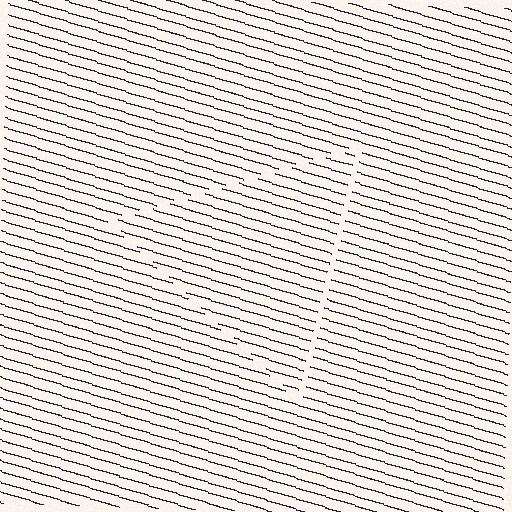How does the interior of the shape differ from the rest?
The interior of the shape contains the same grating, shifted by half a period — the contour is defined by the phase discontinuity where line-ends from the inner and outer gratings abut.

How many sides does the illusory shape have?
3 sides — the line-ends trace a triangle.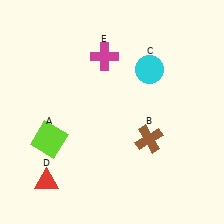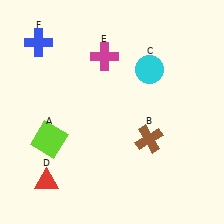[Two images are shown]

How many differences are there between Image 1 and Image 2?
There is 1 difference between the two images.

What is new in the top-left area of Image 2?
A blue cross (F) was added in the top-left area of Image 2.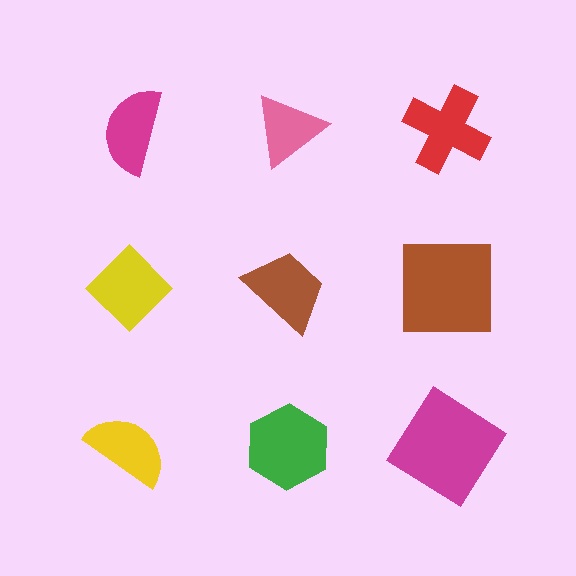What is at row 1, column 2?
A pink triangle.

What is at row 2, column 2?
A brown trapezoid.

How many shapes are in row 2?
3 shapes.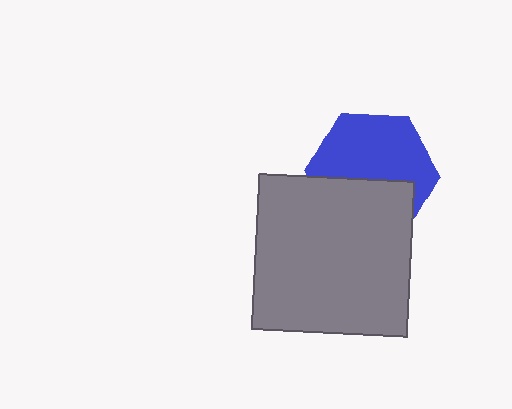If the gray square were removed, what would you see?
You would see the complete blue hexagon.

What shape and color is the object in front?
The object in front is a gray square.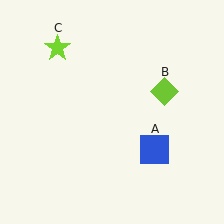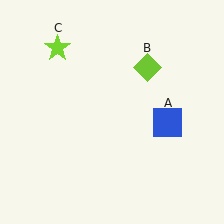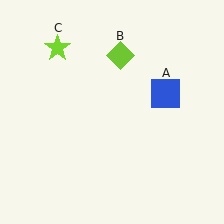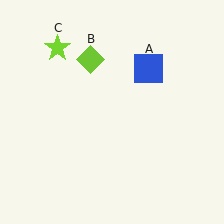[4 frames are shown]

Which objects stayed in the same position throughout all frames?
Lime star (object C) remained stationary.